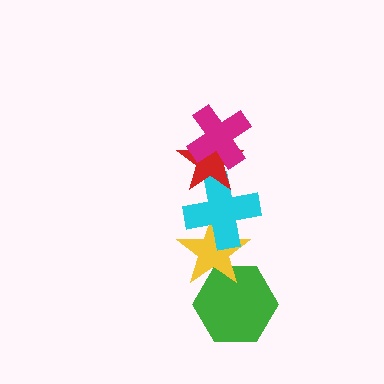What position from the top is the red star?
The red star is 2nd from the top.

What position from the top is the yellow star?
The yellow star is 4th from the top.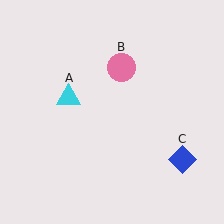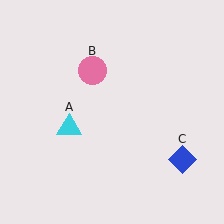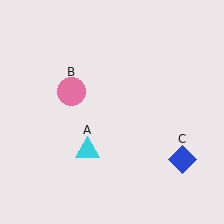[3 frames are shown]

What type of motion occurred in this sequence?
The cyan triangle (object A), pink circle (object B) rotated counterclockwise around the center of the scene.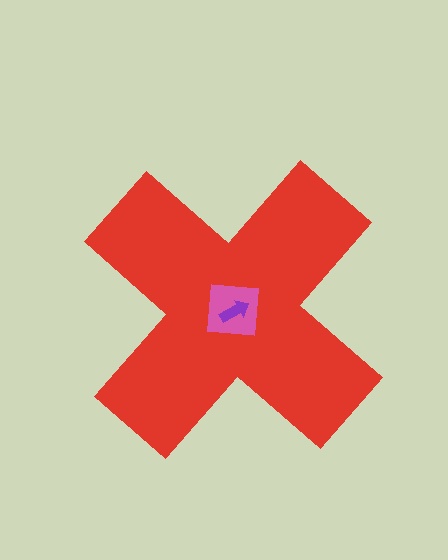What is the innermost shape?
The purple arrow.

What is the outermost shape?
The red cross.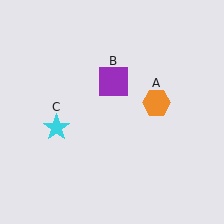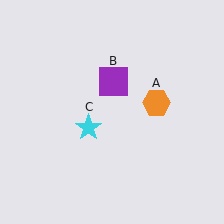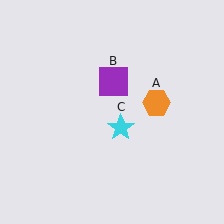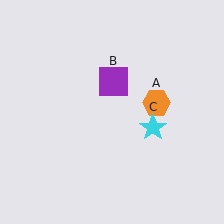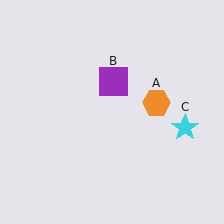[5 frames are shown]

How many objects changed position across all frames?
1 object changed position: cyan star (object C).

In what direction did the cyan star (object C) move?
The cyan star (object C) moved right.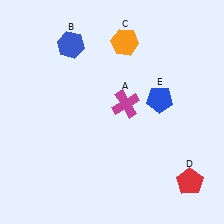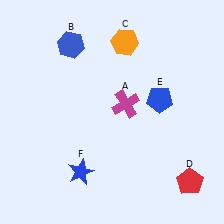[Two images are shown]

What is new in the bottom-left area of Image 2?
A blue star (F) was added in the bottom-left area of Image 2.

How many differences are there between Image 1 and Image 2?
There is 1 difference between the two images.